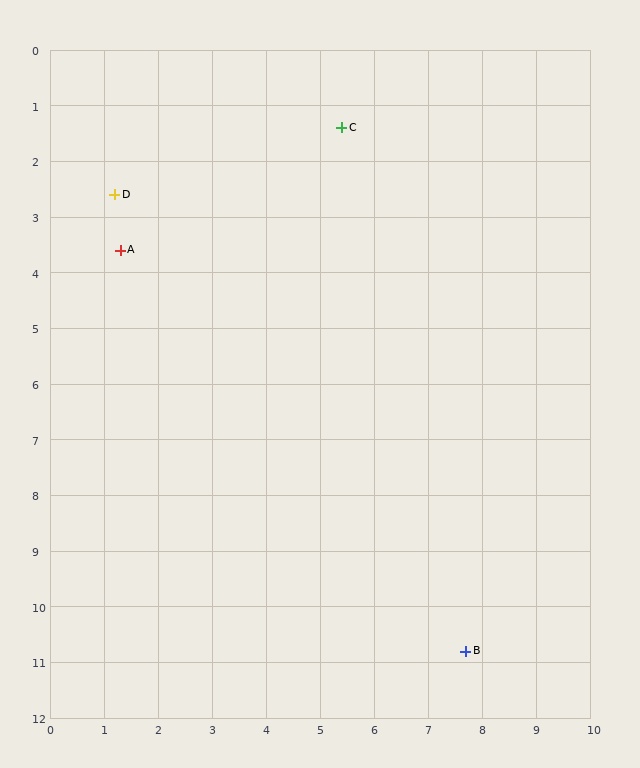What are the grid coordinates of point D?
Point D is at approximately (1.2, 2.6).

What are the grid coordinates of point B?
Point B is at approximately (7.7, 10.8).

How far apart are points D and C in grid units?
Points D and C are about 4.4 grid units apart.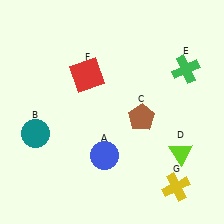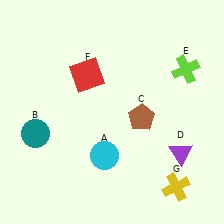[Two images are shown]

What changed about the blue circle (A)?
In Image 1, A is blue. In Image 2, it changed to cyan.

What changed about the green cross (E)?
In Image 1, E is green. In Image 2, it changed to lime.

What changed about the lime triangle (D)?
In Image 1, D is lime. In Image 2, it changed to purple.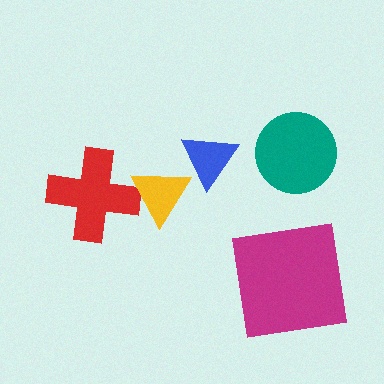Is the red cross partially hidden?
Yes, it is partially covered by another shape.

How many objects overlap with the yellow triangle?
2 objects overlap with the yellow triangle.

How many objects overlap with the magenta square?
0 objects overlap with the magenta square.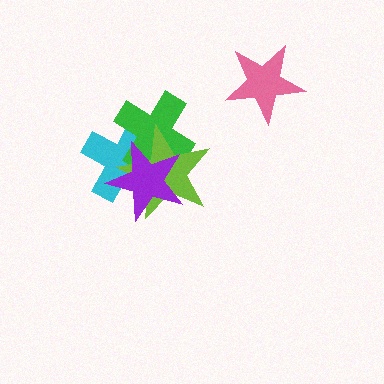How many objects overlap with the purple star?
3 objects overlap with the purple star.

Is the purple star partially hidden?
No, no other shape covers it.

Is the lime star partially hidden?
Yes, it is partially covered by another shape.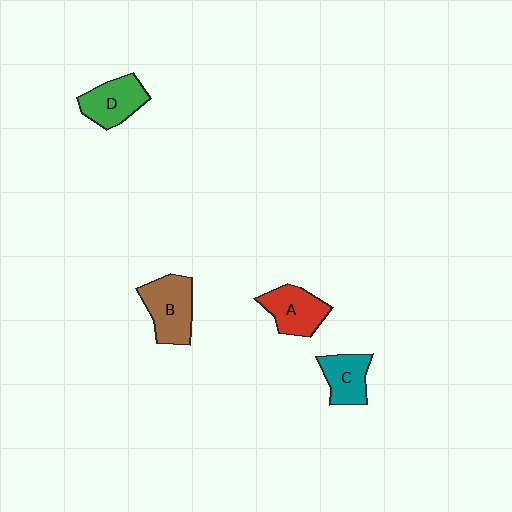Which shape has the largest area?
Shape B (brown).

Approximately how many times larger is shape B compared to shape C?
Approximately 1.4 times.